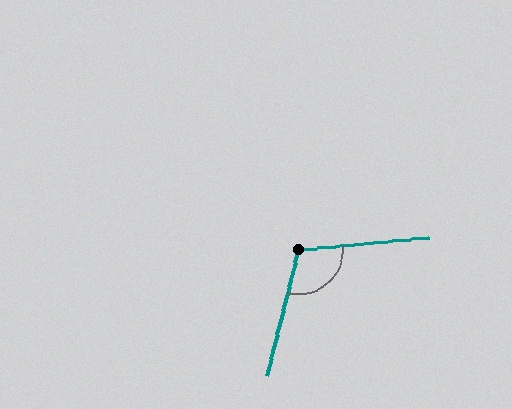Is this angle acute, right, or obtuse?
It is obtuse.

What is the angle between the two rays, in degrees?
Approximately 110 degrees.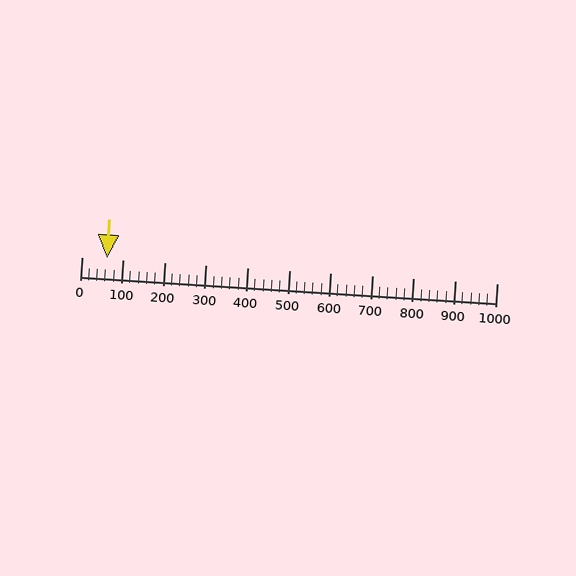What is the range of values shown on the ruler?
The ruler shows values from 0 to 1000.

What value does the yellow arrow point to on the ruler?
The yellow arrow points to approximately 62.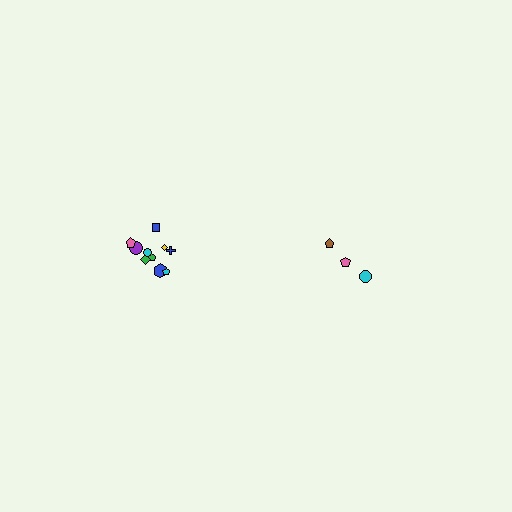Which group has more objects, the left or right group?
The left group.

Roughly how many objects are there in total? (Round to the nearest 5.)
Roughly 15 objects in total.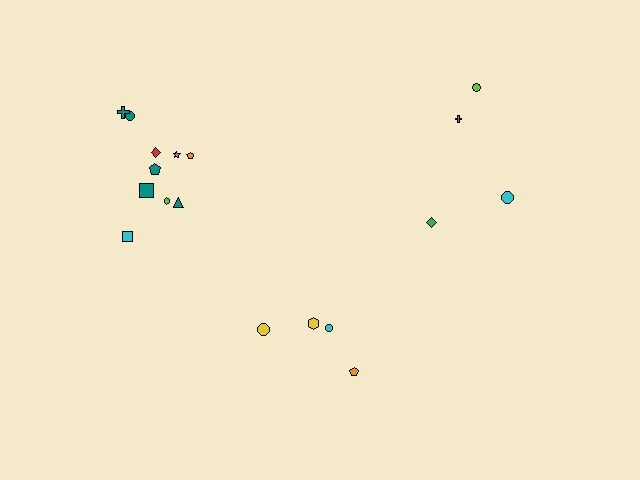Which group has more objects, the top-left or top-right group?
The top-left group.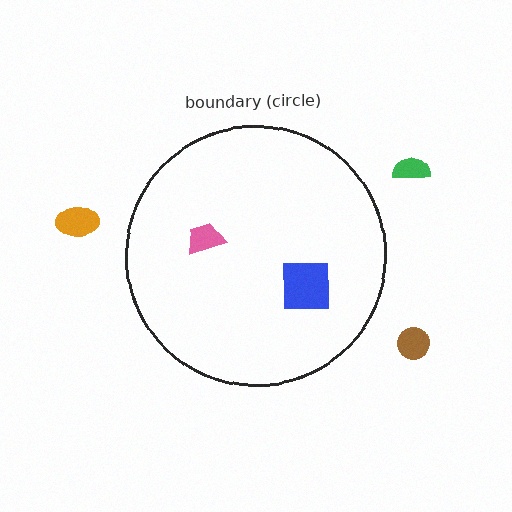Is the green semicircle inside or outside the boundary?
Outside.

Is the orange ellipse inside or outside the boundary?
Outside.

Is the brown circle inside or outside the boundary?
Outside.